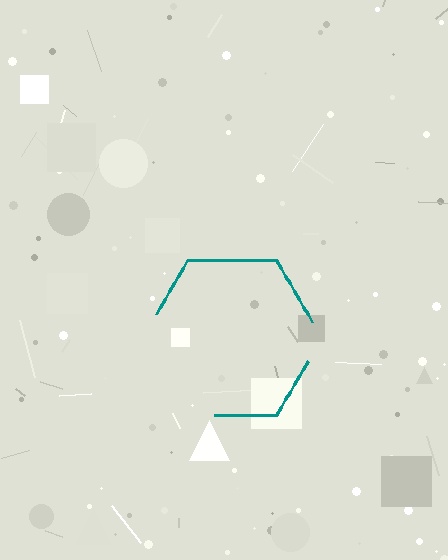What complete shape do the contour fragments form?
The contour fragments form a hexagon.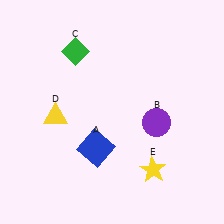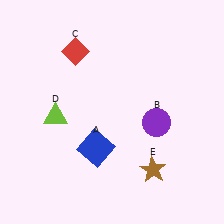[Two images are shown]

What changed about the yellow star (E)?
In Image 1, E is yellow. In Image 2, it changed to brown.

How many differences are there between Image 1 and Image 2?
There are 3 differences between the two images.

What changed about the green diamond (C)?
In Image 1, C is green. In Image 2, it changed to red.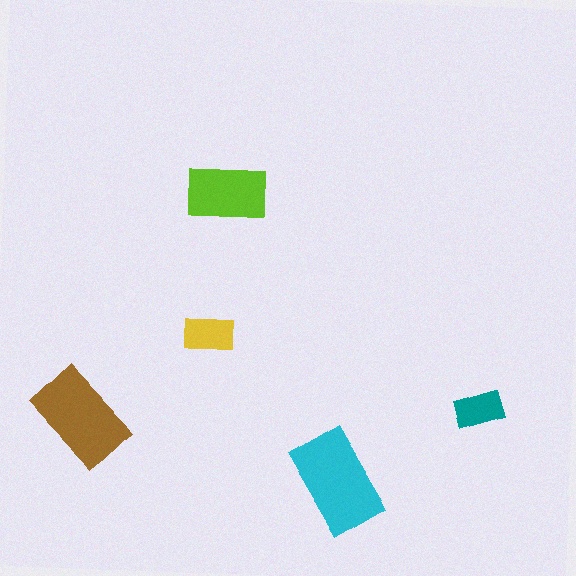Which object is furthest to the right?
The teal rectangle is rightmost.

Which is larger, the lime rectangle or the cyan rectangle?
The cyan one.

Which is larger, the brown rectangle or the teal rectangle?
The brown one.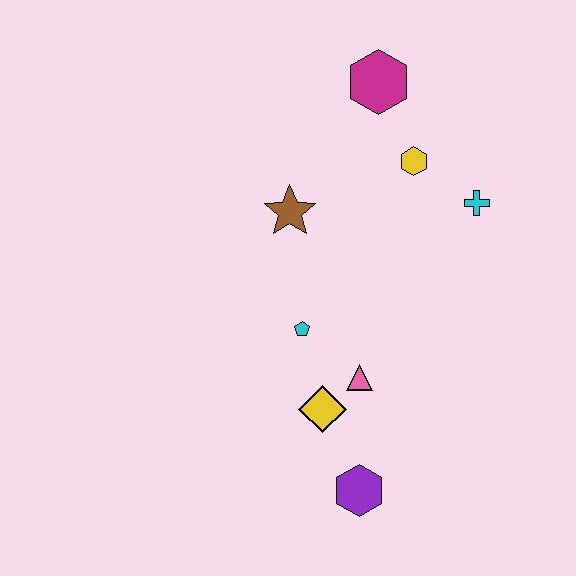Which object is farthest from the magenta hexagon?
The purple hexagon is farthest from the magenta hexagon.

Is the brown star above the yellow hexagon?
No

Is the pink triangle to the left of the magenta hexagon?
Yes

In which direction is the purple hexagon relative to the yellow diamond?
The purple hexagon is below the yellow diamond.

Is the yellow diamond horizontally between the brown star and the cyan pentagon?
No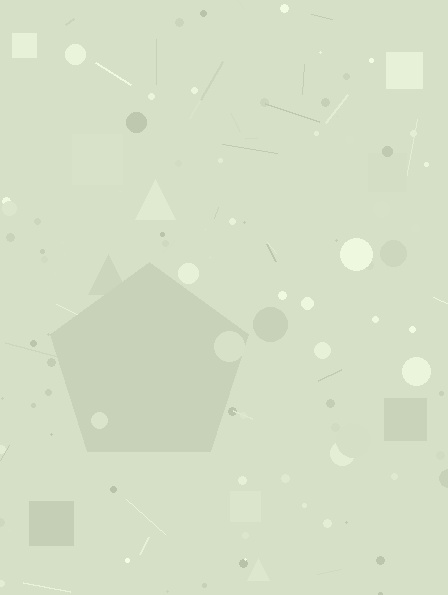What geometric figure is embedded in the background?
A pentagon is embedded in the background.